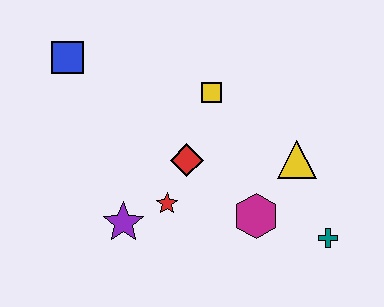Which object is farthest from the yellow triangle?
The blue square is farthest from the yellow triangle.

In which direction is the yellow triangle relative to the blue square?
The yellow triangle is to the right of the blue square.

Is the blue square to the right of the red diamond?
No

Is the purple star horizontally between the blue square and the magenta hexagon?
Yes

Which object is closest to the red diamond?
The red star is closest to the red diamond.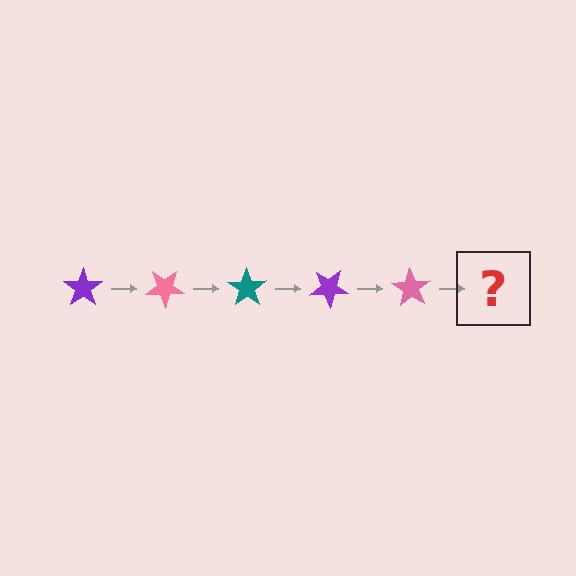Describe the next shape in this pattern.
It should be a teal star, rotated 175 degrees from the start.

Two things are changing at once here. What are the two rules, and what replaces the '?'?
The two rules are that it rotates 35 degrees each step and the color cycles through purple, pink, and teal. The '?' should be a teal star, rotated 175 degrees from the start.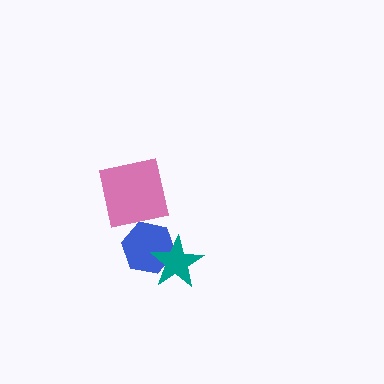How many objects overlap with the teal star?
1 object overlaps with the teal star.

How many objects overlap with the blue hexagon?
2 objects overlap with the blue hexagon.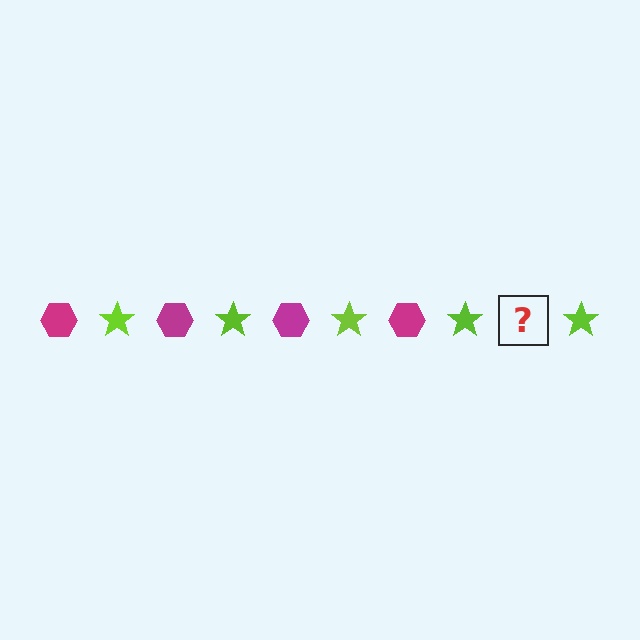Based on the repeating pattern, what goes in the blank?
The blank should be a magenta hexagon.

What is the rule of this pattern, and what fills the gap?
The rule is that the pattern alternates between magenta hexagon and lime star. The gap should be filled with a magenta hexagon.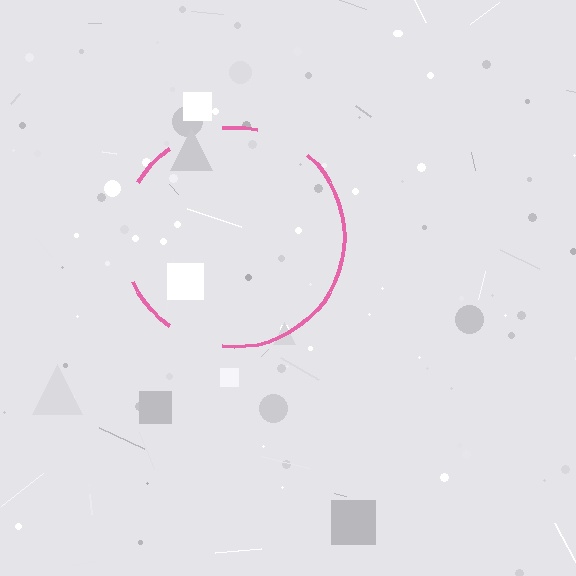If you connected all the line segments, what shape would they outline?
They would outline a circle.